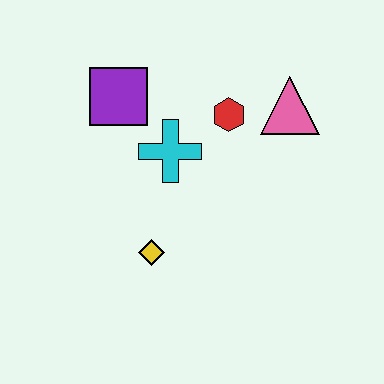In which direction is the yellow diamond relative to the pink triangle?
The yellow diamond is below the pink triangle.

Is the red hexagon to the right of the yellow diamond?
Yes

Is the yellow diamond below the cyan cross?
Yes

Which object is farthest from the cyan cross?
The pink triangle is farthest from the cyan cross.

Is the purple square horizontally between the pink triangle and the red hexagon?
No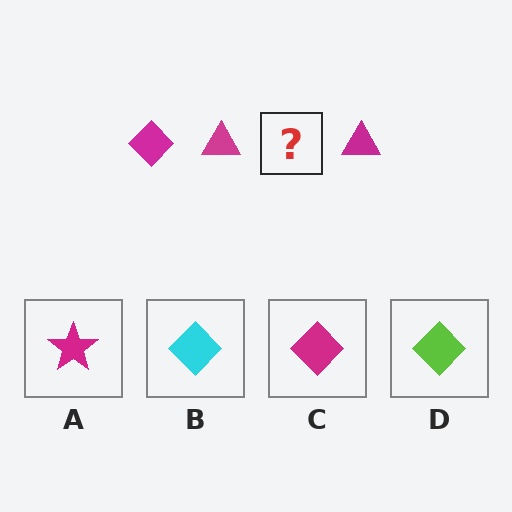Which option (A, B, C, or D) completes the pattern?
C.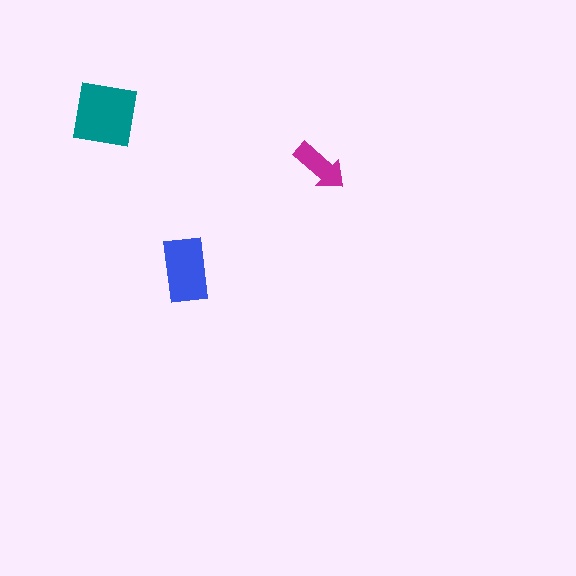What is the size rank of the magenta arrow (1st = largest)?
3rd.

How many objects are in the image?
There are 3 objects in the image.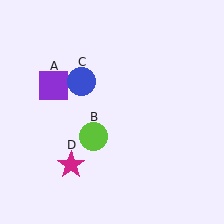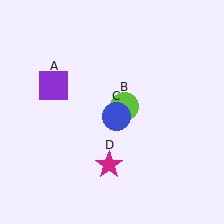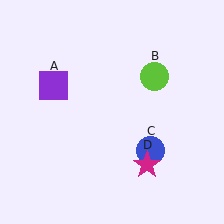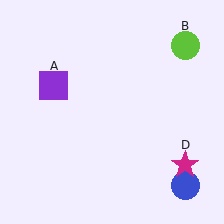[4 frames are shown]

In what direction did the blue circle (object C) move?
The blue circle (object C) moved down and to the right.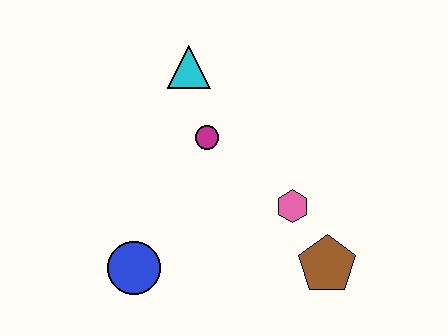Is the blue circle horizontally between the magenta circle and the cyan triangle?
No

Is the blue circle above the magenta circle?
No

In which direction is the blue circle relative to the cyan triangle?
The blue circle is below the cyan triangle.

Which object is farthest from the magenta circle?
The brown pentagon is farthest from the magenta circle.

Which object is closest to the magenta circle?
The cyan triangle is closest to the magenta circle.